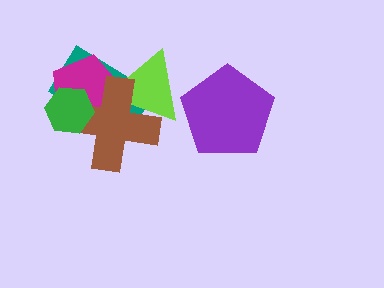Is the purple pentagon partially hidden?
No, no other shape covers it.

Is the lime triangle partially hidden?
Yes, it is partially covered by another shape.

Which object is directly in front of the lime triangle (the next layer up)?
The brown cross is directly in front of the lime triangle.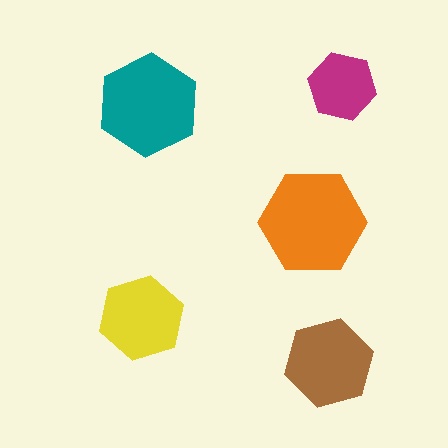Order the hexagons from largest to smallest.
the orange one, the teal one, the brown one, the yellow one, the magenta one.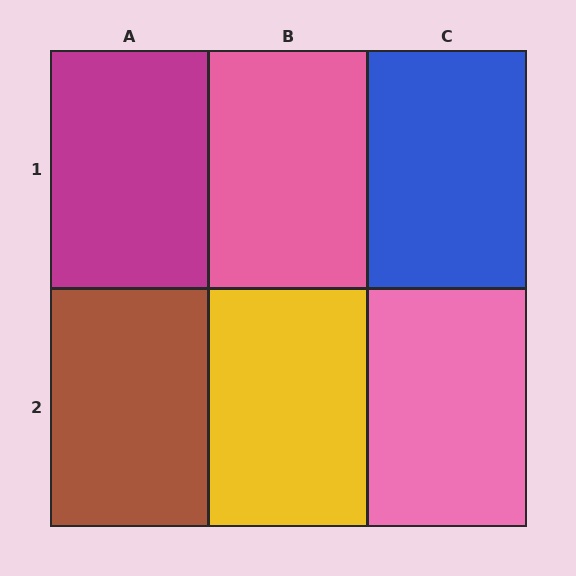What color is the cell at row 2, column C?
Pink.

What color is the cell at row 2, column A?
Brown.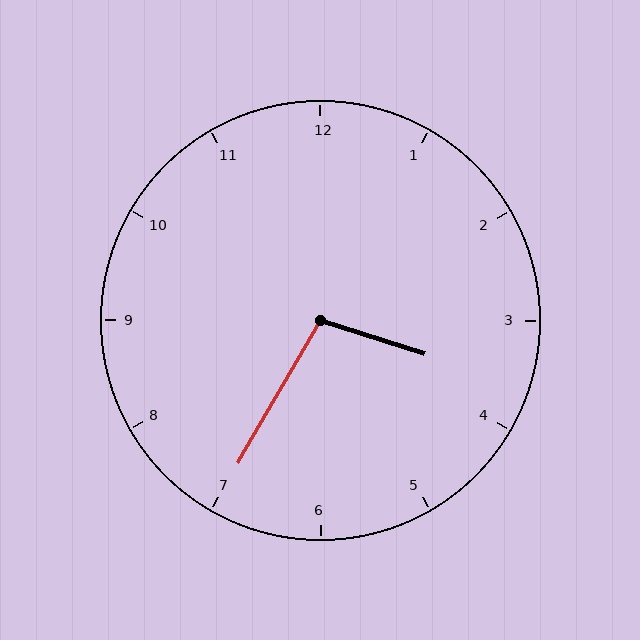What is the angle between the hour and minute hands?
Approximately 102 degrees.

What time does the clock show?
3:35.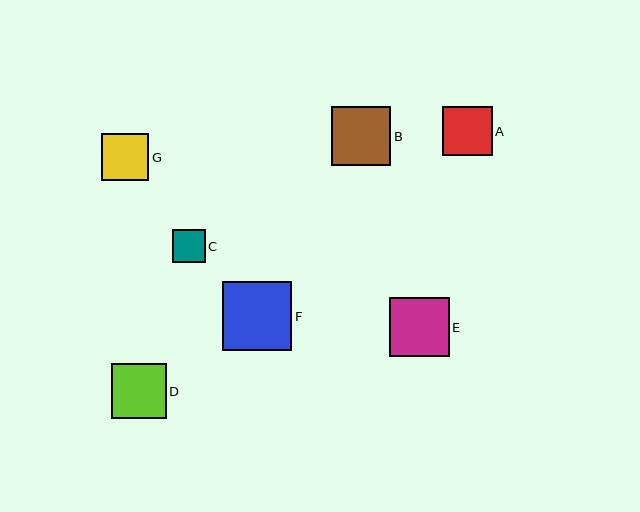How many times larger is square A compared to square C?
Square A is approximately 1.5 times the size of square C.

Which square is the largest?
Square F is the largest with a size of approximately 69 pixels.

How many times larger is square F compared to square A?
Square F is approximately 1.4 times the size of square A.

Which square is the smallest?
Square C is the smallest with a size of approximately 33 pixels.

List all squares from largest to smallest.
From largest to smallest: F, E, B, D, A, G, C.